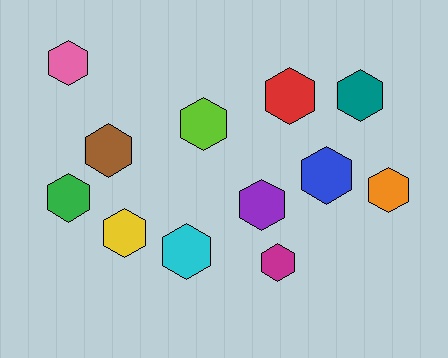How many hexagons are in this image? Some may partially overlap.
There are 12 hexagons.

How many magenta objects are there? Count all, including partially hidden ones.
There is 1 magenta object.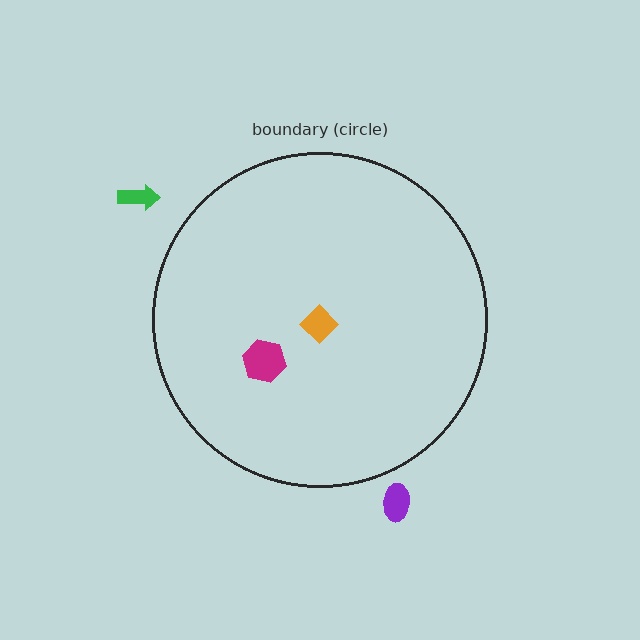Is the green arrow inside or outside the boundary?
Outside.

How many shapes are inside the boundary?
2 inside, 2 outside.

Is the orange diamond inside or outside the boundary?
Inside.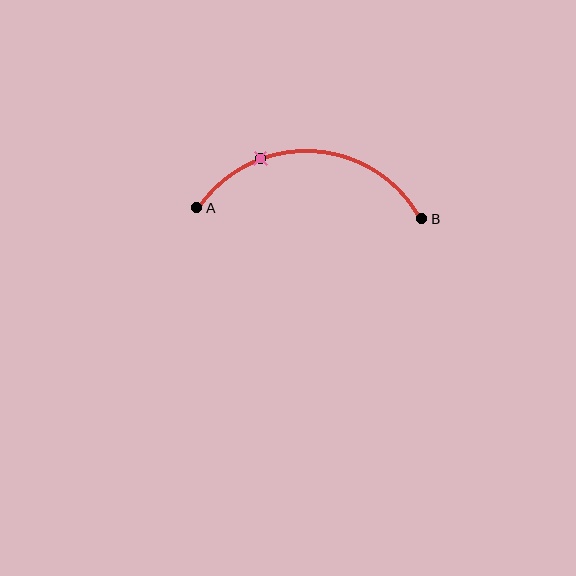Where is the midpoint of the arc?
The arc midpoint is the point on the curve farthest from the straight line joining A and B. It sits above that line.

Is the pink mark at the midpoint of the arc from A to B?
No. The pink mark lies on the arc but is closer to endpoint A. The arc midpoint would be at the point on the curve equidistant along the arc from both A and B.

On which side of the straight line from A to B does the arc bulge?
The arc bulges above the straight line connecting A and B.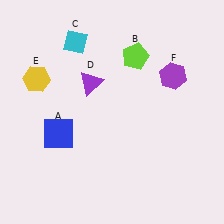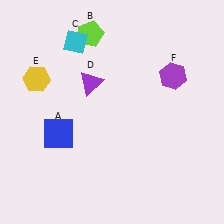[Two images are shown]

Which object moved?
The lime pentagon (B) moved left.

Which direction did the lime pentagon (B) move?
The lime pentagon (B) moved left.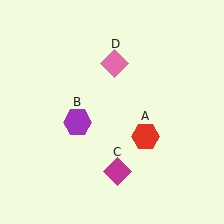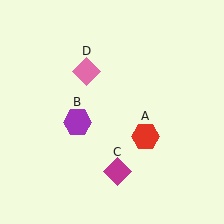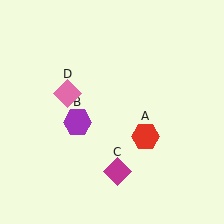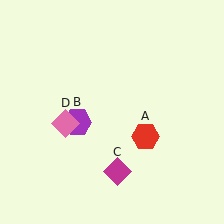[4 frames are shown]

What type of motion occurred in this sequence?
The pink diamond (object D) rotated counterclockwise around the center of the scene.